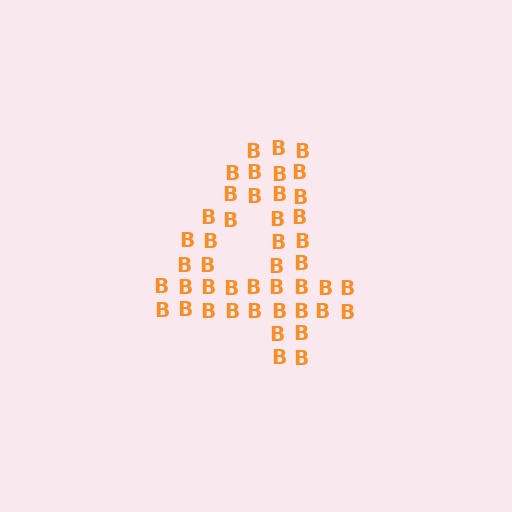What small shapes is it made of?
It is made of small letter B's.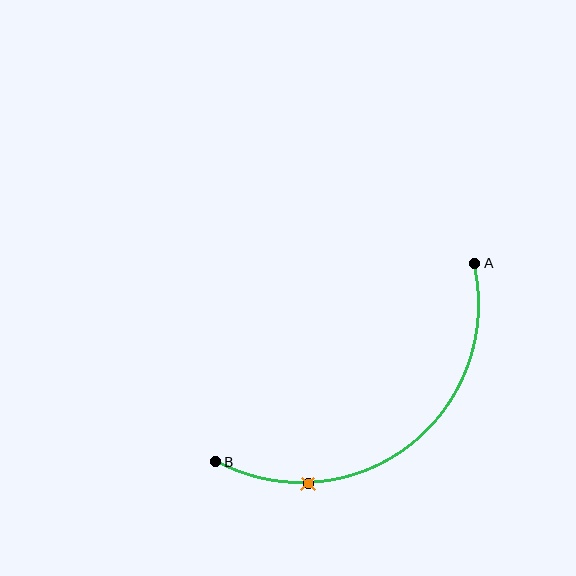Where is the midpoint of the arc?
The arc midpoint is the point on the curve farthest from the straight line joining A and B. It sits below and to the right of that line.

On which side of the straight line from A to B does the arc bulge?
The arc bulges below and to the right of the straight line connecting A and B.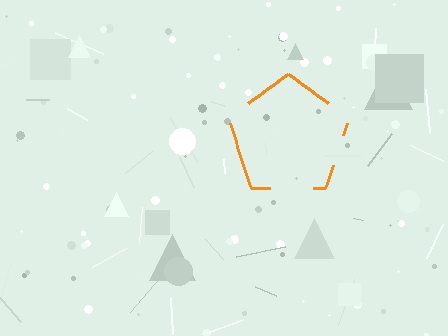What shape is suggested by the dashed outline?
The dashed outline suggests a pentagon.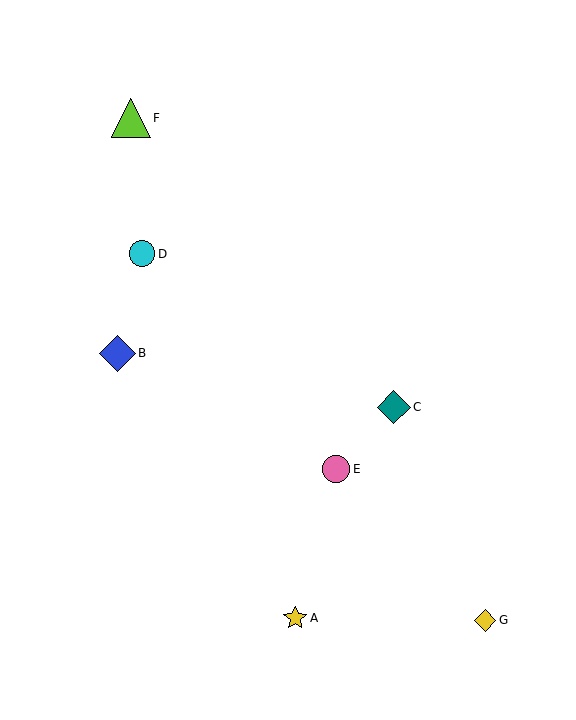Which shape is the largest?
The lime triangle (labeled F) is the largest.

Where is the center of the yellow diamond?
The center of the yellow diamond is at (485, 620).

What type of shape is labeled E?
Shape E is a pink circle.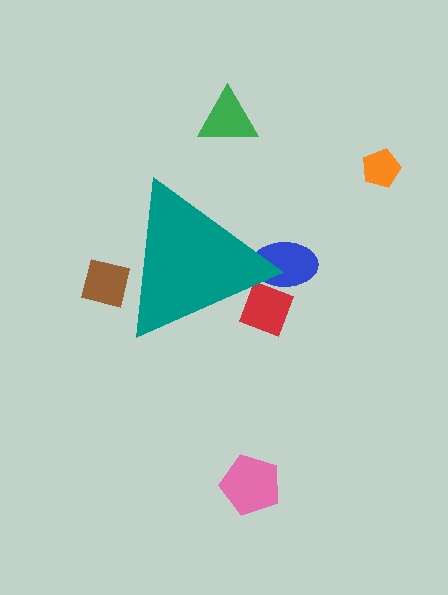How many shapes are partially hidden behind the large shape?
3 shapes are partially hidden.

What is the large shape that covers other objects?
A teal triangle.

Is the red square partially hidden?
Yes, the red square is partially hidden behind the teal triangle.